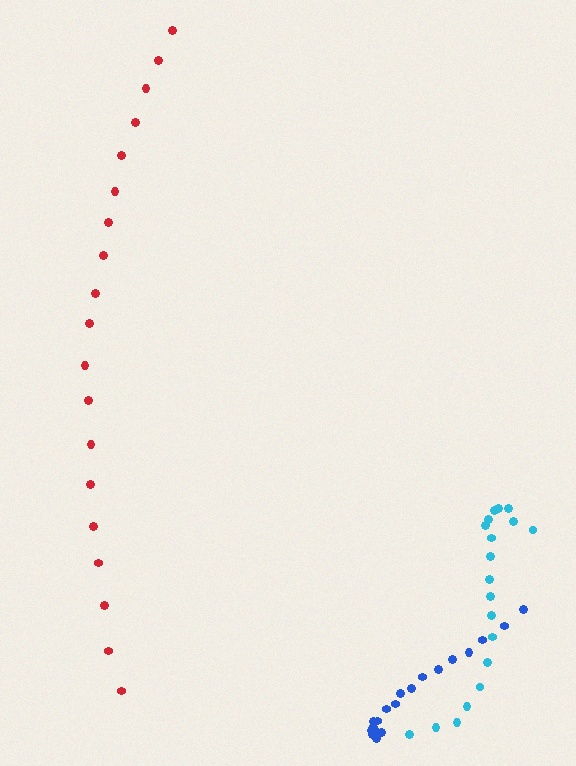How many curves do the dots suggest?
There are 3 distinct paths.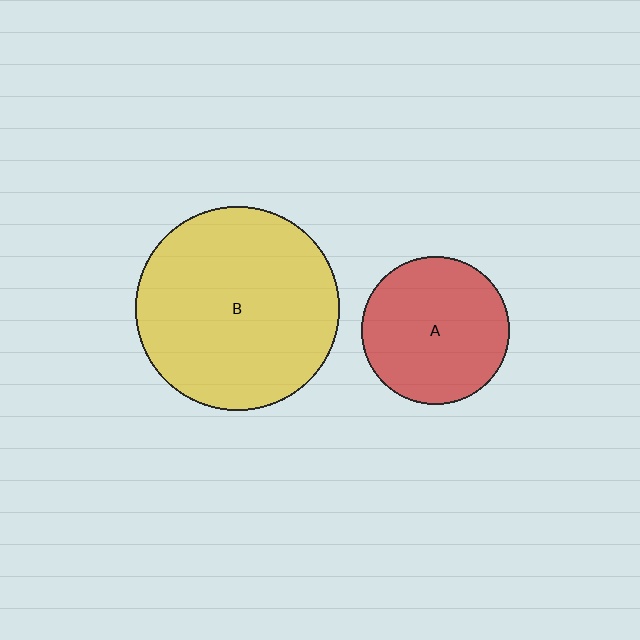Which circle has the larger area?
Circle B (yellow).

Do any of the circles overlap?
No, none of the circles overlap.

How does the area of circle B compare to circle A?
Approximately 1.9 times.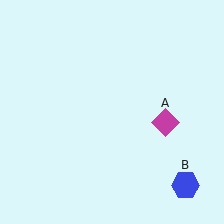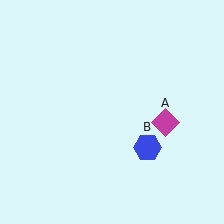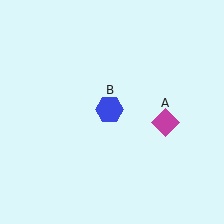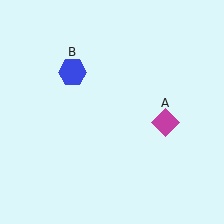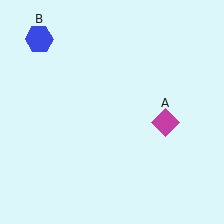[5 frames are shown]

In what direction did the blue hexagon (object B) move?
The blue hexagon (object B) moved up and to the left.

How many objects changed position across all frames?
1 object changed position: blue hexagon (object B).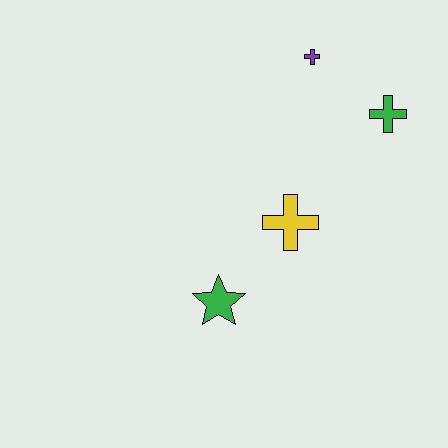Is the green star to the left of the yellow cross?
Yes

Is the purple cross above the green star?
Yes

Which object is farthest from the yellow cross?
The purple cross is farthest from the yellow cross.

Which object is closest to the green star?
The yellow cross is closest to the green star.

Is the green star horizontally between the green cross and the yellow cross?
No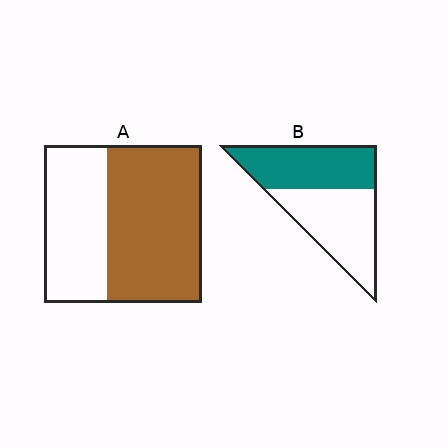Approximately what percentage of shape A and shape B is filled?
A is approximately 60% and B is approximately 50%.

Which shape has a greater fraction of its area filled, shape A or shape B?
Shape A.